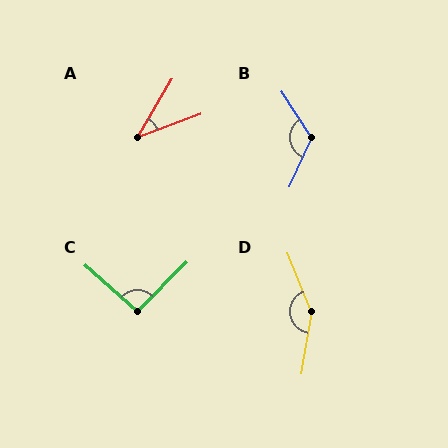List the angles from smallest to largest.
A (39°), C (94°), B (123°), D (149°).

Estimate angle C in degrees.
Approximately 94 degrees.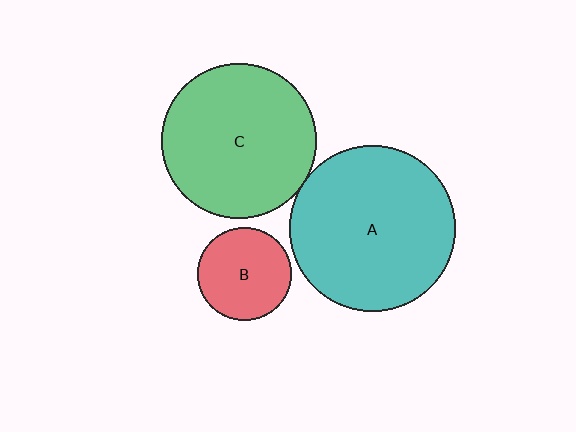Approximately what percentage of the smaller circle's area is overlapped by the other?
Approximately 5%.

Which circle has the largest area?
Circle A (teal).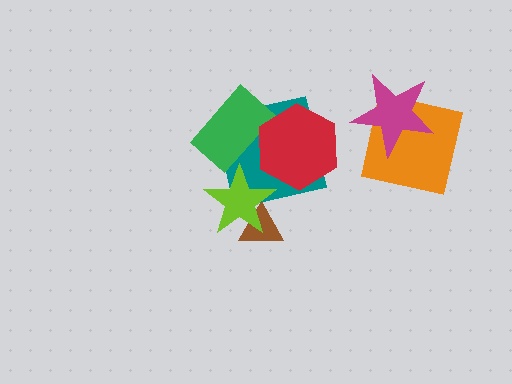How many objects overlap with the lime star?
2 objects overlap with the lime star.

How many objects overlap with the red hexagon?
2 objects overlap with the red hexagon.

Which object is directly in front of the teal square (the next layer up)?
The lime star is directly in front of the teal square.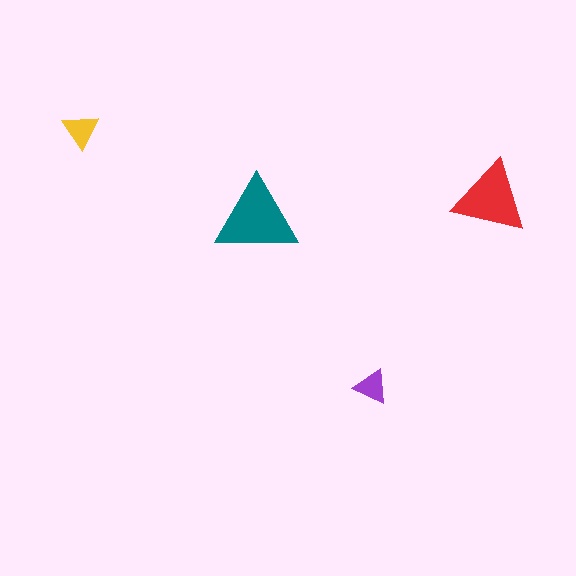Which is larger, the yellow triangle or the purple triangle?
The yellow one.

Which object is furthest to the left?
The yellow triangle is leftmost.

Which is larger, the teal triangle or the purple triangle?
The teal one.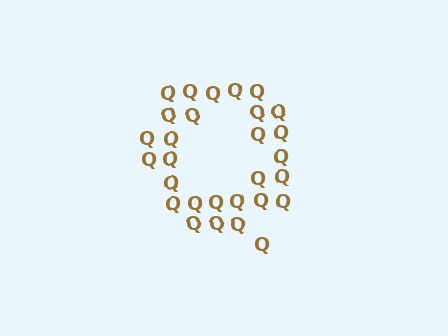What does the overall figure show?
The overall figure shows the letter Q.